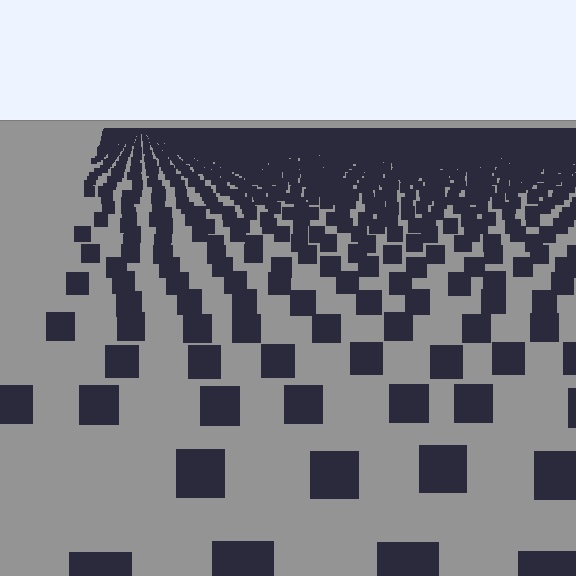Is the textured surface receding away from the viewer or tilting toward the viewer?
The surface is receding away from the viewer. Texture elements get smaller and denser toward the top.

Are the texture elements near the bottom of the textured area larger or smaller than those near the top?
Larger. Near the bottom, elements are closer to the viewer and appear at a bigger on-screen size.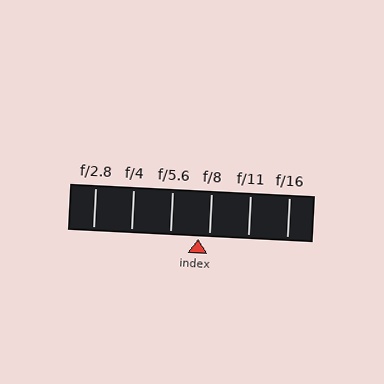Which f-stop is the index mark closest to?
The index mark is closest to f/8.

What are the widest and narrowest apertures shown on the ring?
The widest aperture shown is f/2.8 and the narrowest is f/16.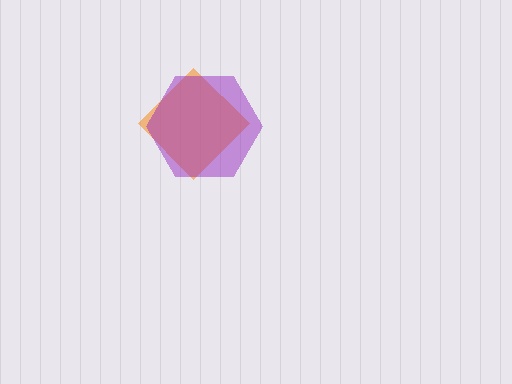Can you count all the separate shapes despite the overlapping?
Yes, there are 2 separate shapes.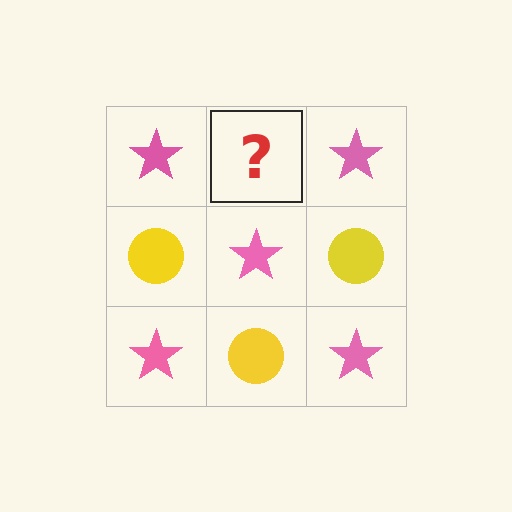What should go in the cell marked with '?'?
The missing cell should contain a yellow circle.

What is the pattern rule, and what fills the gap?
The rule is that it alternates pink star and yellow circle in a checkerboard pattern. The gap should be filled with a yellow circle.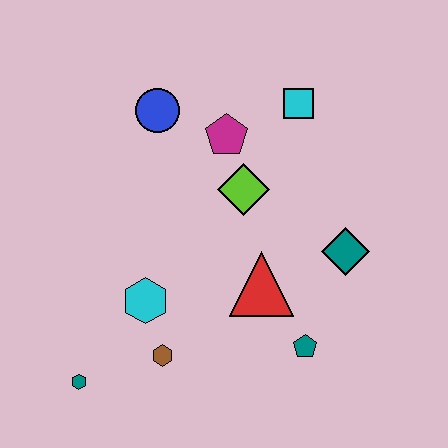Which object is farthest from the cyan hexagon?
The cyan square is farthest from the cyan hexagon.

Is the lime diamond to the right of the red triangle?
No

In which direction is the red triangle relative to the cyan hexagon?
The red triangle is to the right of the cyan hexagon.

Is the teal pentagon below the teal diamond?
Yes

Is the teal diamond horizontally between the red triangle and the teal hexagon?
No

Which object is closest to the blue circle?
The magenta pentagon is closest to the blue circle.